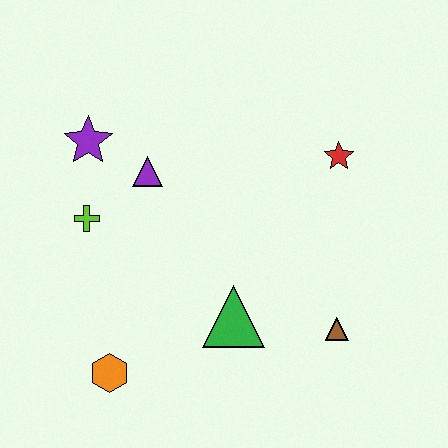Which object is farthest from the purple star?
The brown triangle is farthest from the purple star.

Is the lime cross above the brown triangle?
Yes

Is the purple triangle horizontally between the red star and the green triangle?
No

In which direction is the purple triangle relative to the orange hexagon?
The purple triangle is above the orange hexagon.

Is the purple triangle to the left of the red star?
Yes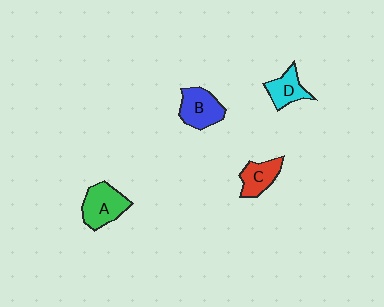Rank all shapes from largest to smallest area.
From largest to smallest: A (green), B (blue), C (red), D (cyan).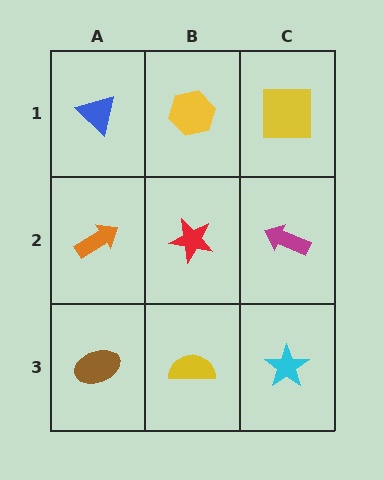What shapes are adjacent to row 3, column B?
A red star (row 2, column B), a brown ellipse (row 3, column A), a cyan star (row 3, column C).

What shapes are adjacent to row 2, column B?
A yellow hexagon (row 1, column B), a yellow semicircle (row 3, column B), an orange arrow (row 2, column A), a magenta arrow (row 2, column C).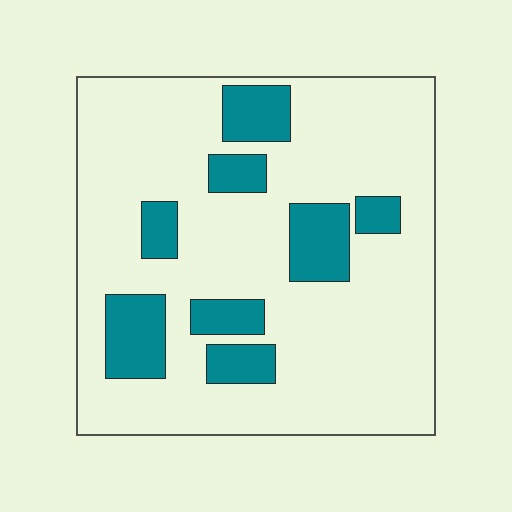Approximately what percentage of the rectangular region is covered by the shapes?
Approximately 20%.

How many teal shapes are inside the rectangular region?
8.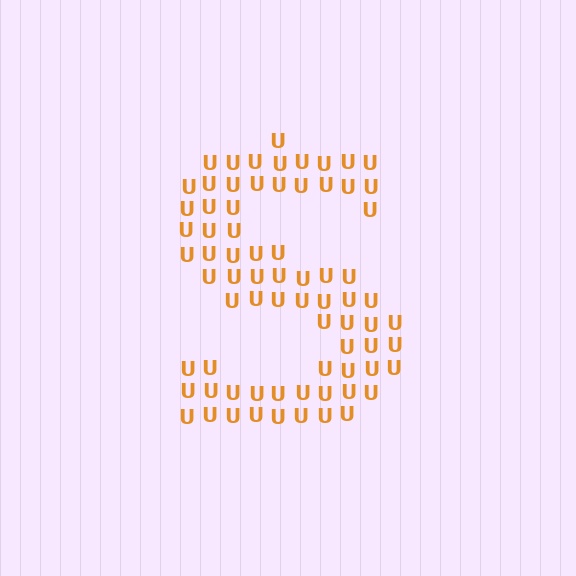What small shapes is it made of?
It is made of small letter U's.